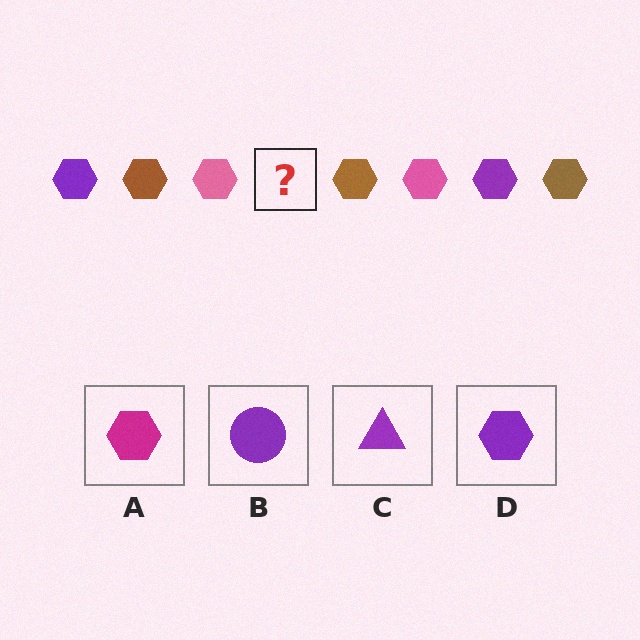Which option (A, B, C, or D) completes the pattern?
D.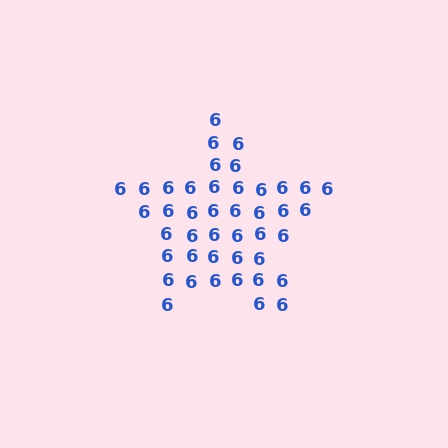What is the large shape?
The large shape is a star.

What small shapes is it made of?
It is made of small digit 6's.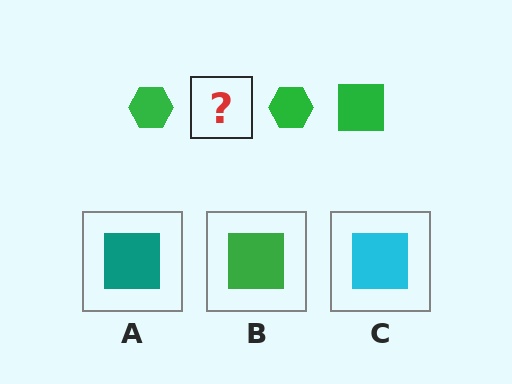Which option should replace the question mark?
Option B.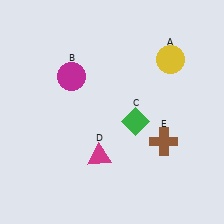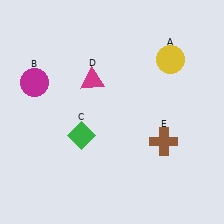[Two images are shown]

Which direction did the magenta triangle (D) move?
The magenta triangle (D) moved up.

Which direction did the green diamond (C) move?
The green diamond (C) moved left.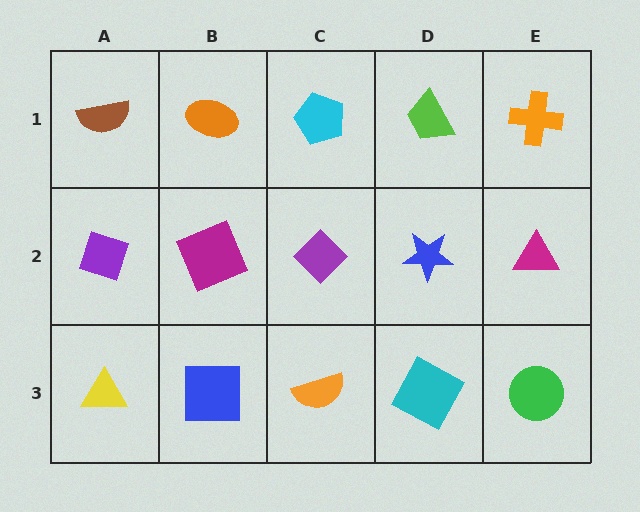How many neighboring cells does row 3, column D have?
3.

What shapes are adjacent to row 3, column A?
A purple diamond (row 2, column A), a blue square (row 3, column B).